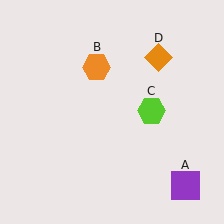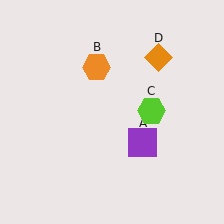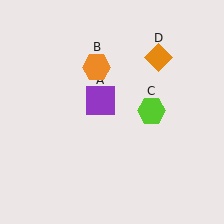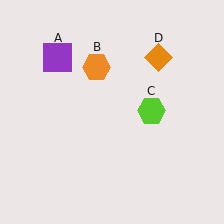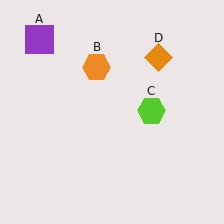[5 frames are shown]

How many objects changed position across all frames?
1 object changed position: purple square (object A).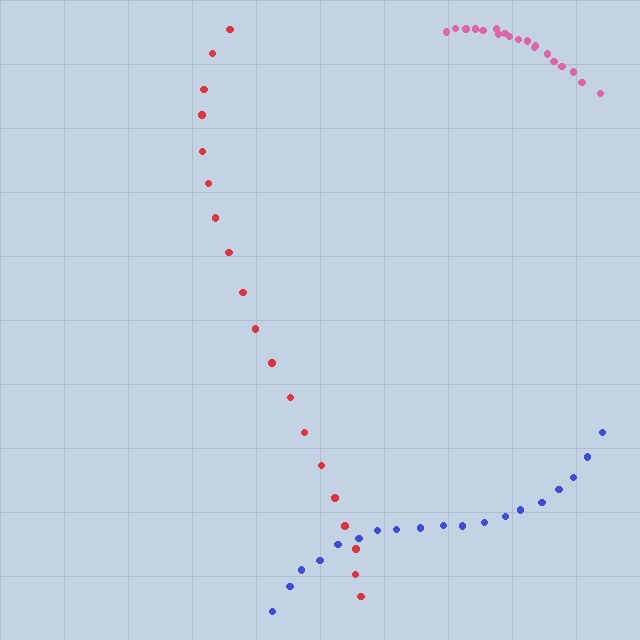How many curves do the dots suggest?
There are 3 distinct paths.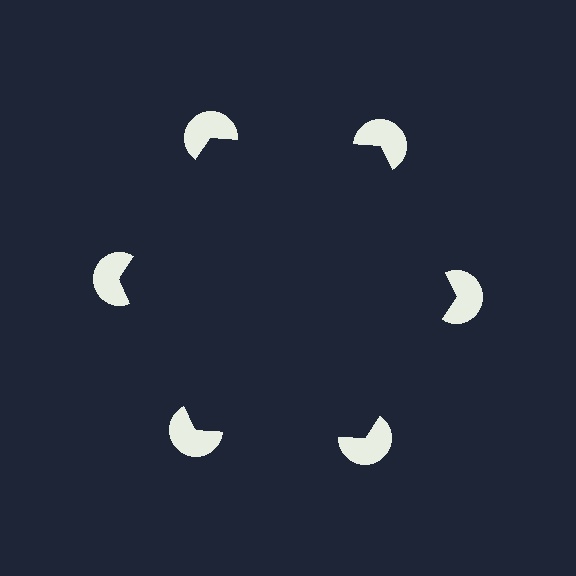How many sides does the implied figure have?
6 sides.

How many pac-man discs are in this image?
There are 6 — one at each vertex of the illusory hexagon.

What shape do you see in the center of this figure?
An illusory hexagon — its edges are inferred from the aligned wedge cuts in the pac-man discs, not physically drawn.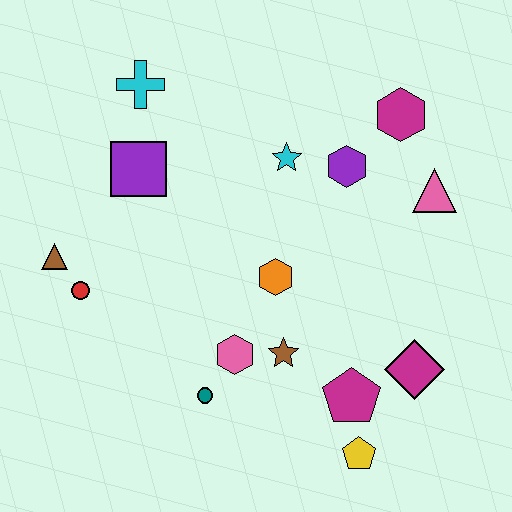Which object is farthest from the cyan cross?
The yellow pentagon is farthest from the cyan cross.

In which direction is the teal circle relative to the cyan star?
The teal circle is below the cyan star.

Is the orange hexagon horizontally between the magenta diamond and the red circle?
Yes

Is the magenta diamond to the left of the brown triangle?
No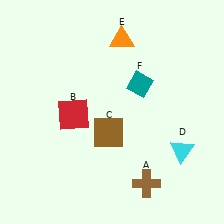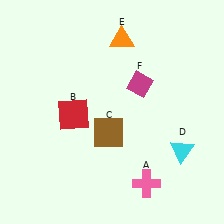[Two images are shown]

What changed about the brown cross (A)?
In Image 1, A is brown. In Image 2, it changed to pink.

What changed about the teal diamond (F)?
In Image 1, F is teal. In Image 2, it changed to magenta.